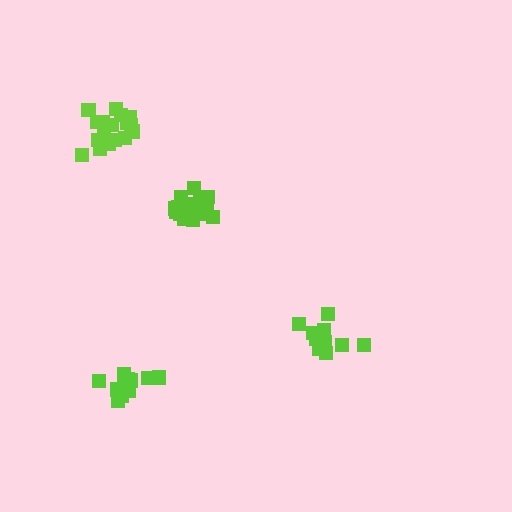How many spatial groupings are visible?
There are 4 spatial groupings.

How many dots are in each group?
Group 1: 18 dots, Group 2: 13 dots, Group 3: 13 dots, Group 4: 17 dots (61 total).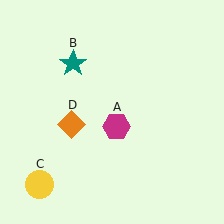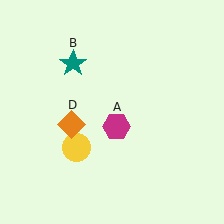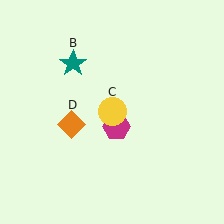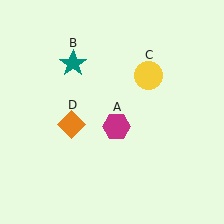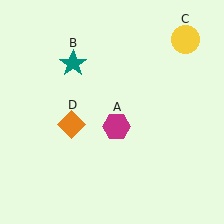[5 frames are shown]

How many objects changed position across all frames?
1 object changed position: yellow circle (object C).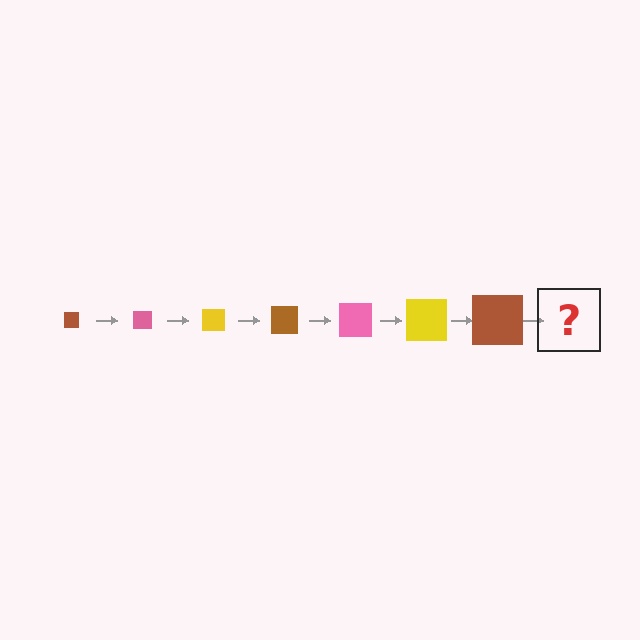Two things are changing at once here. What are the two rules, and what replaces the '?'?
The two rules are that the square grows larger each step and the color cycles through brown, pink, and yellow. The '?' should be a pink square, larger than the previous one.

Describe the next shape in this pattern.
It should be a pink square, larger than the previous one.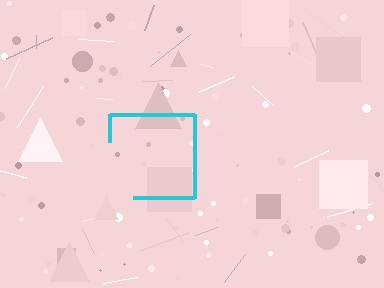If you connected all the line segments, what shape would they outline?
They would outline a square.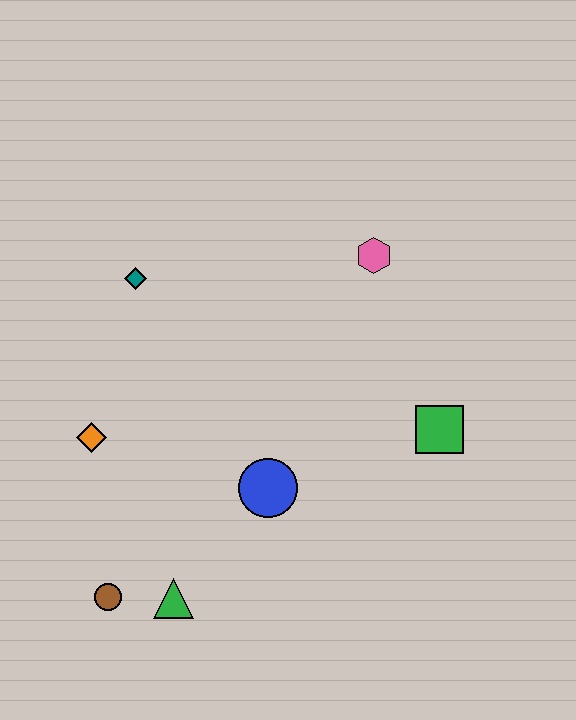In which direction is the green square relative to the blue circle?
The green square is to the right of the blue circle.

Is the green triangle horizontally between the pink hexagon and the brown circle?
Yes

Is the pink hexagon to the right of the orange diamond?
Yes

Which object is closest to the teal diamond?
The orange diamond is closest to the teal diamond.